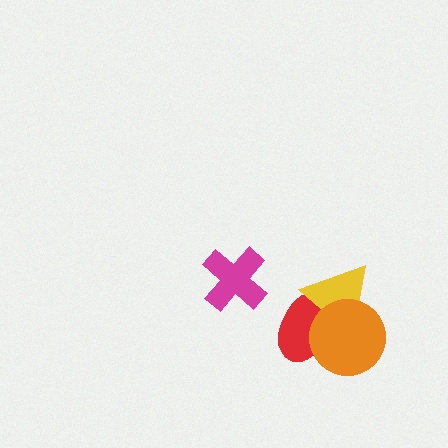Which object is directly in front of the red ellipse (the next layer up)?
The yellow triangle is directly in front of the red ellipse.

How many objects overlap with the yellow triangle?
2 objects overlap with the yellow triangle.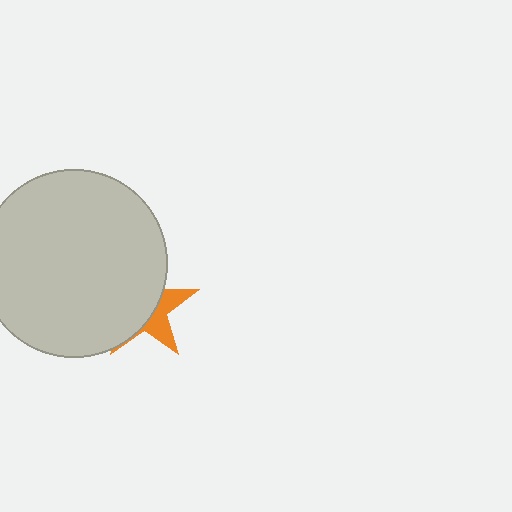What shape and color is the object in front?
The object in front is a light gray circle.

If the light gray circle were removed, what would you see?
You would see the complete orange star.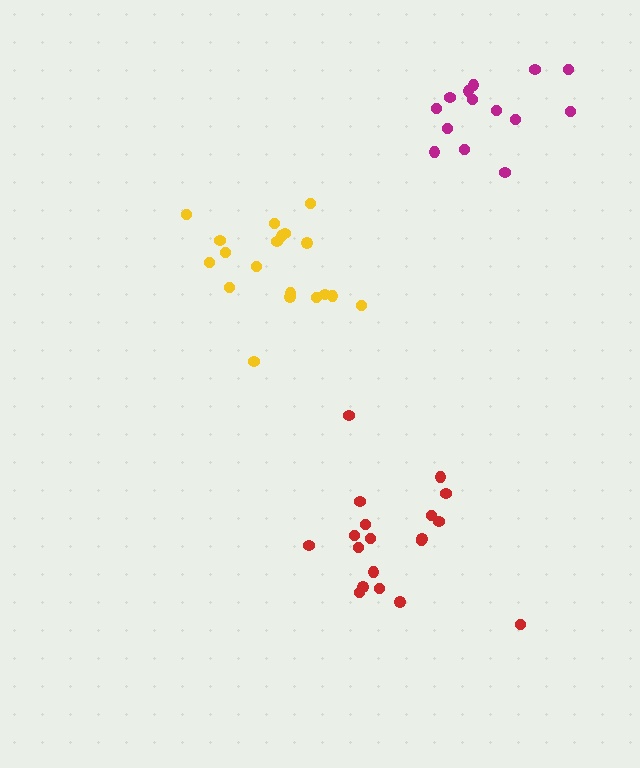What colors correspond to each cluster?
The clusters are colored: red, yellow, magenta.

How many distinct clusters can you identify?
There are 3 distinct clusters.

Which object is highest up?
The magenta cluster is topmost.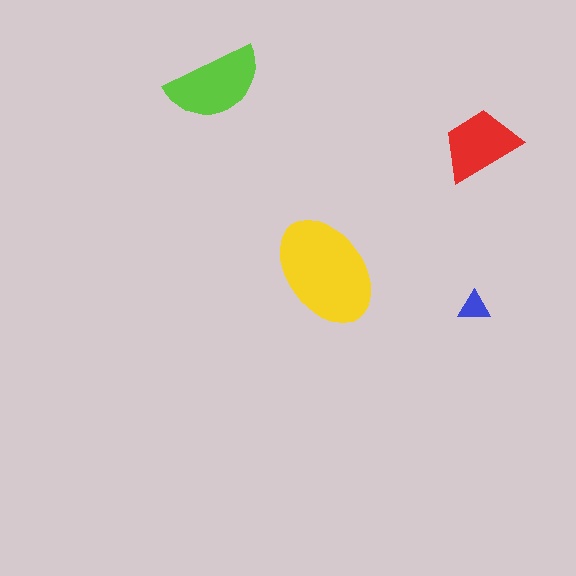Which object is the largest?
The yellow ellipse.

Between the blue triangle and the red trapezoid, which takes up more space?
The red trapezoid.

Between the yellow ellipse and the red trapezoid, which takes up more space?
The yellow ellipse.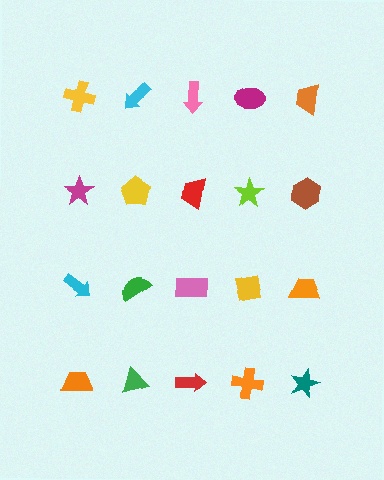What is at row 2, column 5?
A brown hexagon.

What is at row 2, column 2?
A yellow pentagon.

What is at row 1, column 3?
A pink arrow.